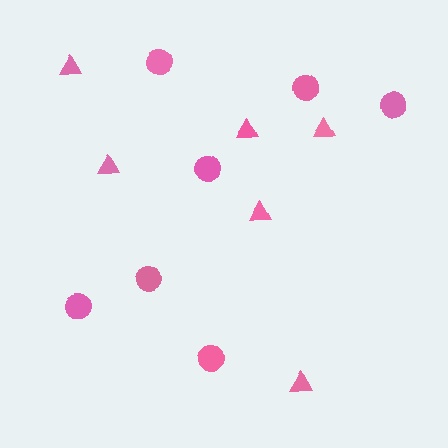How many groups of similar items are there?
There are 2 groups: one group of triangles (6) and one group of circles (7).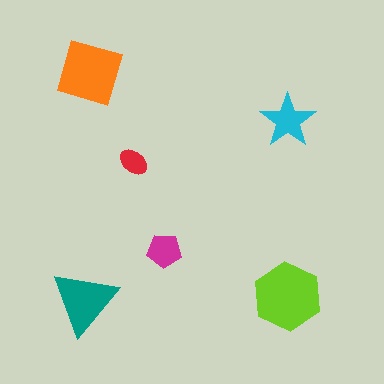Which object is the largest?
The lime hexagon.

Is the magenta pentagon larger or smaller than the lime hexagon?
Smaller.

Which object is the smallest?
The red ellipse.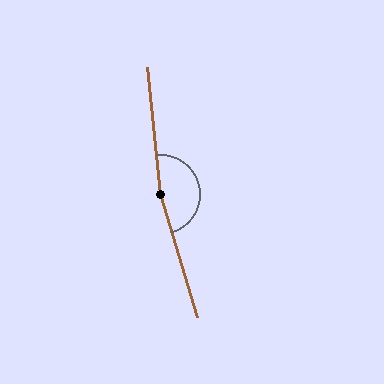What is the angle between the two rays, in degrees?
Approximately 169 degrees.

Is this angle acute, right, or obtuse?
It is obtuse.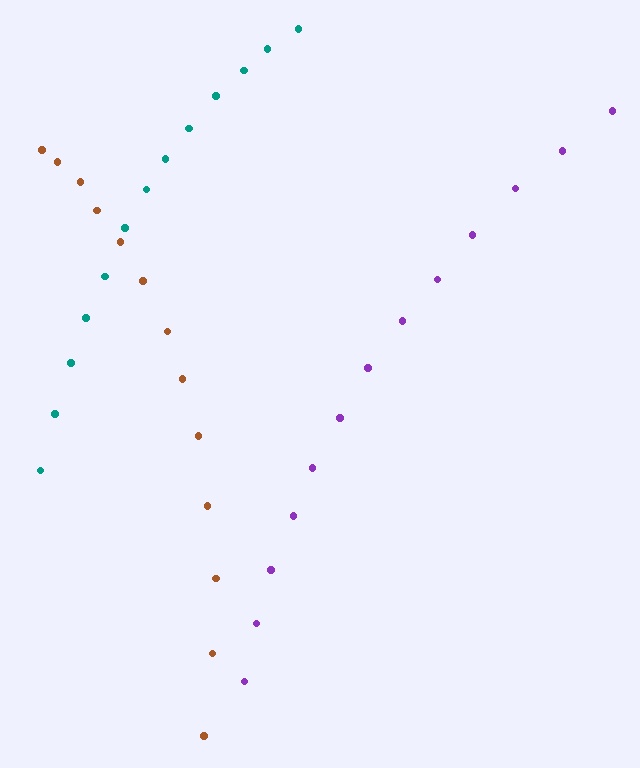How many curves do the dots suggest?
There are 3 distinct paths.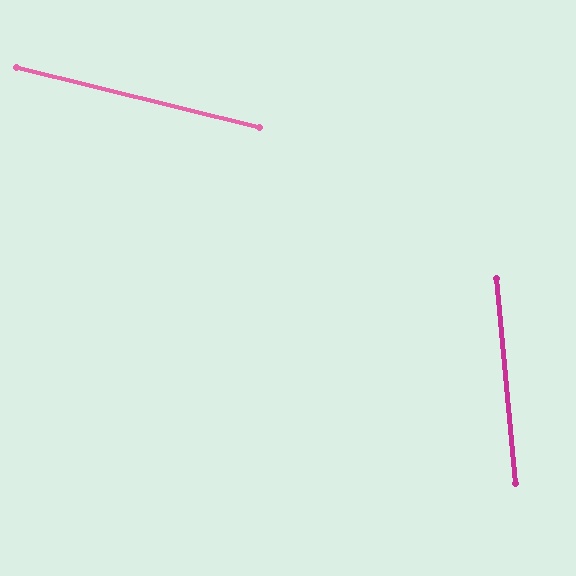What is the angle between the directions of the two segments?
Approximately 71 degrees.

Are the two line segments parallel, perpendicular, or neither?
Neither parallel nor perpendicular — they differ by about 71°.